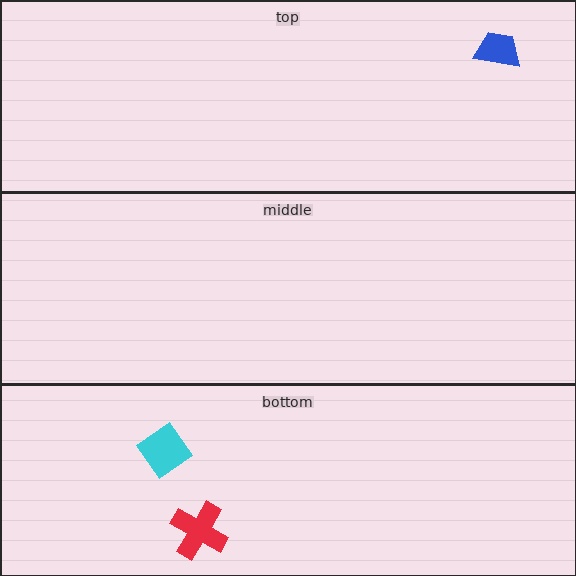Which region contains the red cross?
The bottom region.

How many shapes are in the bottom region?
2.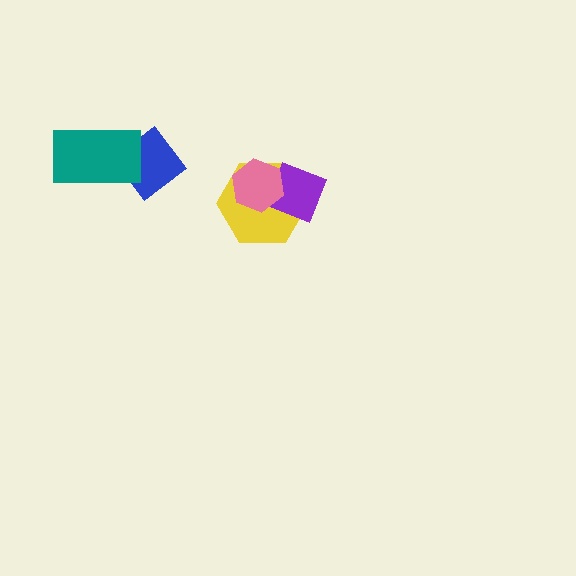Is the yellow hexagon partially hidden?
Yes, it is partially covered by another shape.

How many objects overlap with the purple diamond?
2 objects overlap with the purple diamond.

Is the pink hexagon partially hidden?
No, no other shape covers it.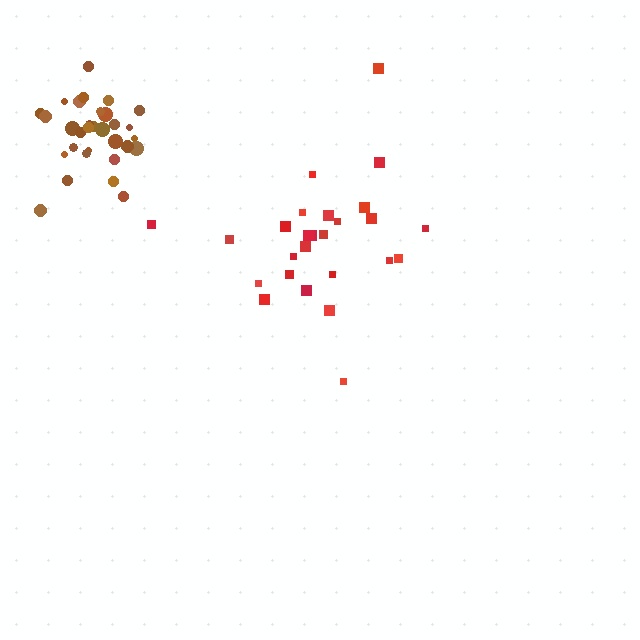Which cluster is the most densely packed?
Brown.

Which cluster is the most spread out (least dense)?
Red.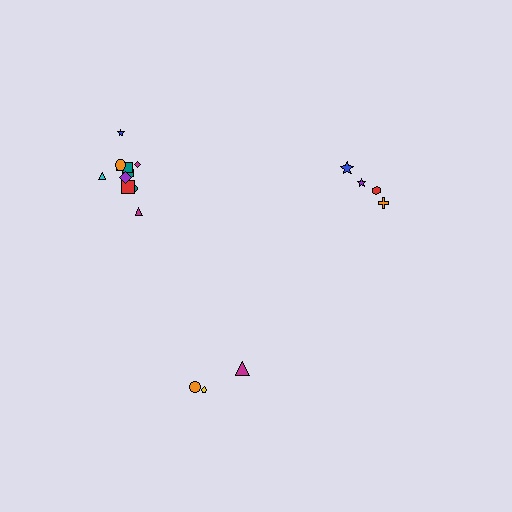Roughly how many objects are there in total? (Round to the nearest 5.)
Roughly 20 objects in total.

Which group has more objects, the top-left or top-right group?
The top-left group.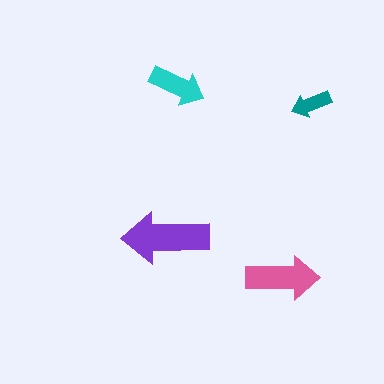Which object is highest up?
The cyan arrow is topmost.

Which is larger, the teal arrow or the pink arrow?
The pink one.